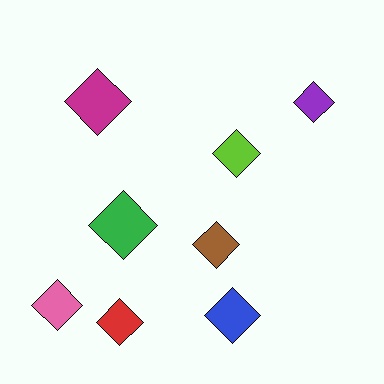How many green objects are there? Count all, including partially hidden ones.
There is 1 green object.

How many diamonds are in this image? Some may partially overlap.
There are 8 diamonds.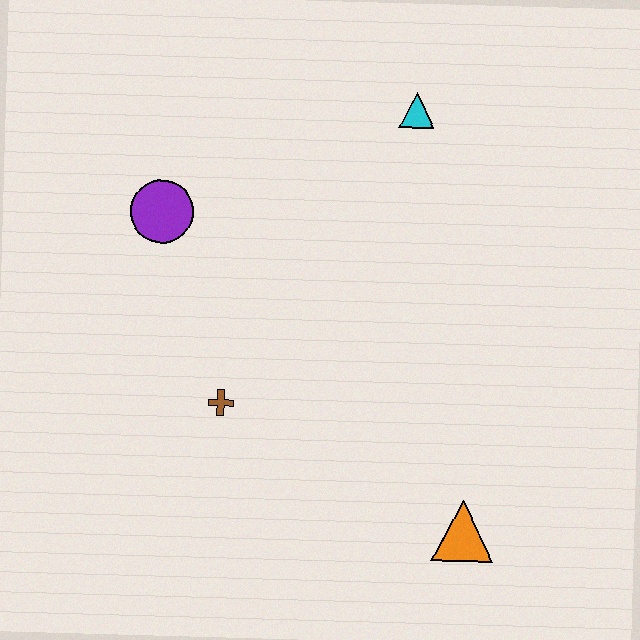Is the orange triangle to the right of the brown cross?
Yes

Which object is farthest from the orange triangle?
The purple circle is farthest from the orange triangle.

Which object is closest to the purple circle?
The brown cross is closest to the purple circle.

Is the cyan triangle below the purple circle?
No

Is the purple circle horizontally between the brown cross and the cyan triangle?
No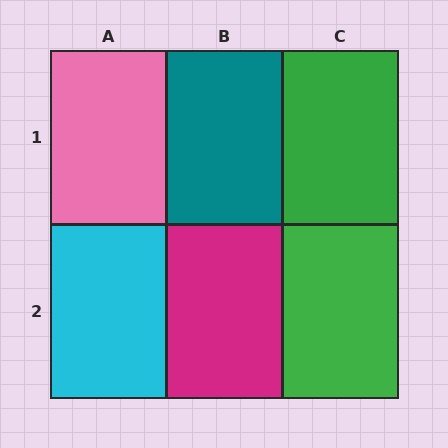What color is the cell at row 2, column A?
Cyan.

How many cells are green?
2 cells are green.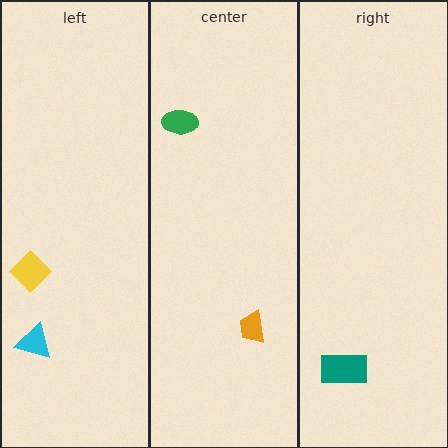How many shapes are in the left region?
2.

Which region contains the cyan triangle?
The left region.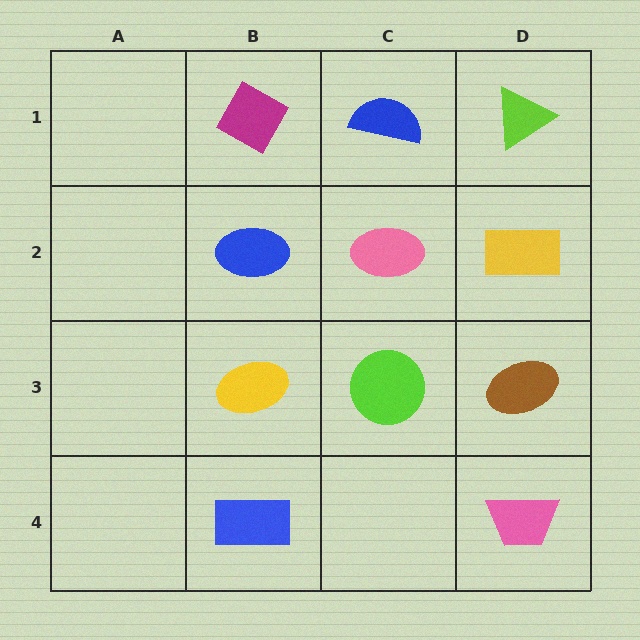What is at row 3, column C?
A lime circle.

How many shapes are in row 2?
3 shapes.